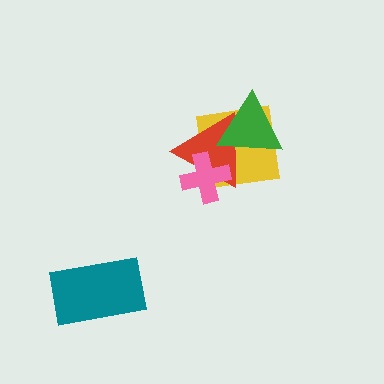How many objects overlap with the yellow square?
3 objects overlap with the yellow square.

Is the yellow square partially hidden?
Yes, it is partially covered by another shape.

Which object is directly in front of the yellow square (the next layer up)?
The red triangle is directly in front of the yellow square.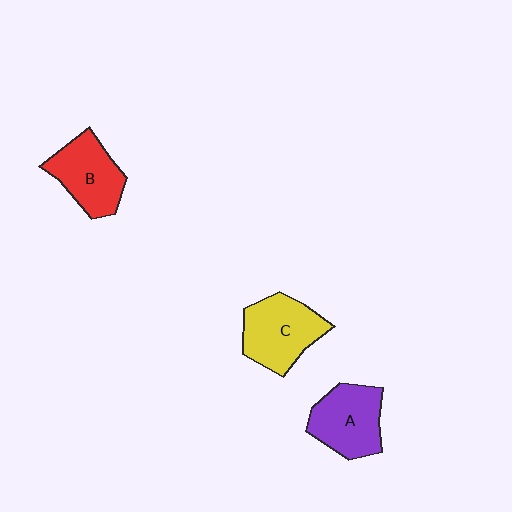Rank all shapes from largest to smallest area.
From largest to smallest: C (yellow), A (purple), B (red).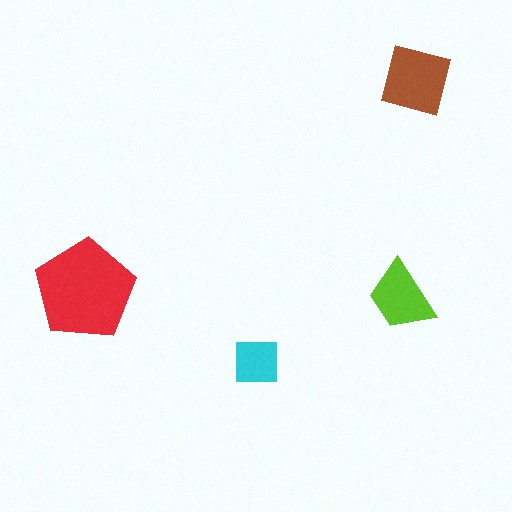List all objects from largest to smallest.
The red pentagon, the brown square, the lime trapezoid, the cyan square.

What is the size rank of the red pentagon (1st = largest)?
1st.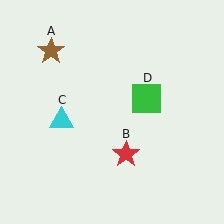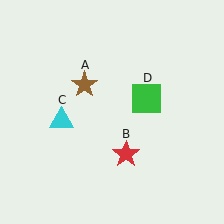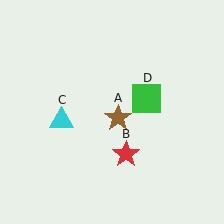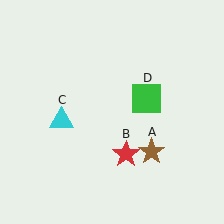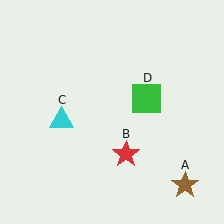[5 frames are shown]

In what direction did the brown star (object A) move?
The brown star (object A) moved down and to the right.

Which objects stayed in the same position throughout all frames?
Red star (object B) and cyan triangle (object C) and green square (object D) remained stationary.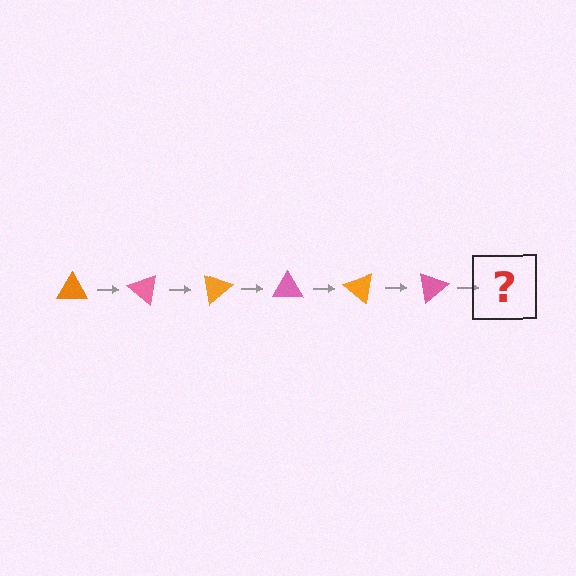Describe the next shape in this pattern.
It should be an orange triangle, rotated 240 degrees from the start.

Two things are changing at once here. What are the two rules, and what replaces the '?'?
The two rules are that it rotates 40 degrees each step and the color cycles through orange and pink. The '?' should be an orange triangle, rotated 240 degrees from the start.